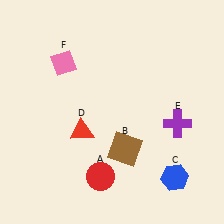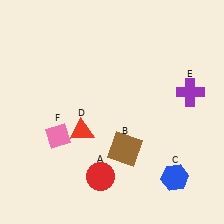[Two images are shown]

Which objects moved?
The objects that moved are: the purple cross (E), the pink diamond (F).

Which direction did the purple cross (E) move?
The purple cross (E) moved up.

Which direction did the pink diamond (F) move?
The pink diamond (F) moved down.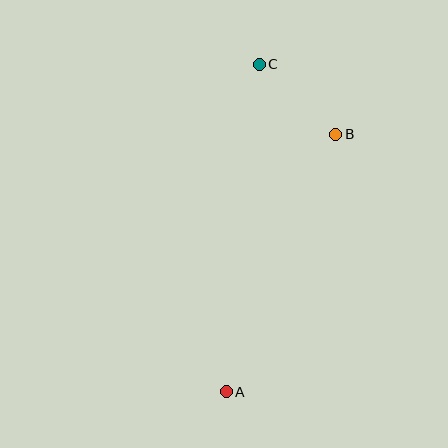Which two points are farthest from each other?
Points A and C are farthest from each other.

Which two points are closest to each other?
Points B and C are closest to each other.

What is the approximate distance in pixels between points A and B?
The distance between A and B is approximately 280 pixels.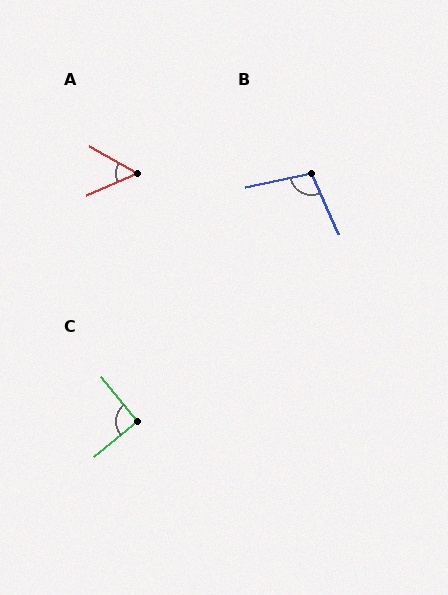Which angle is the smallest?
A, at approximately 53 degrees.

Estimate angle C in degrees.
Approximately 90 degrees.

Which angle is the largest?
B, at approximately 103 degrees.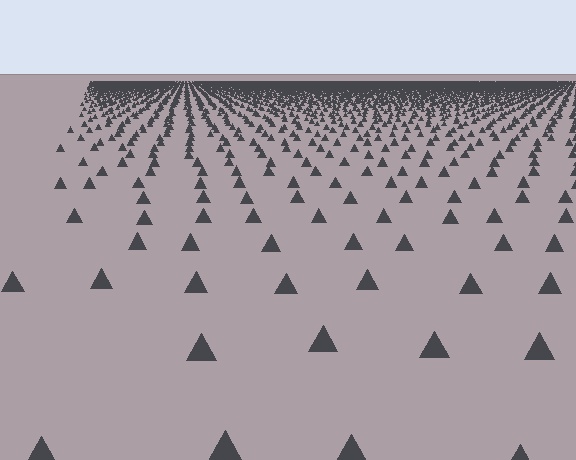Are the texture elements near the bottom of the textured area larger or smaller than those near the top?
Larger. Near the bottom, elements are closer to the viewer and appear at a bigger on-screen size.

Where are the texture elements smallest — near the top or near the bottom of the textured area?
Near the top.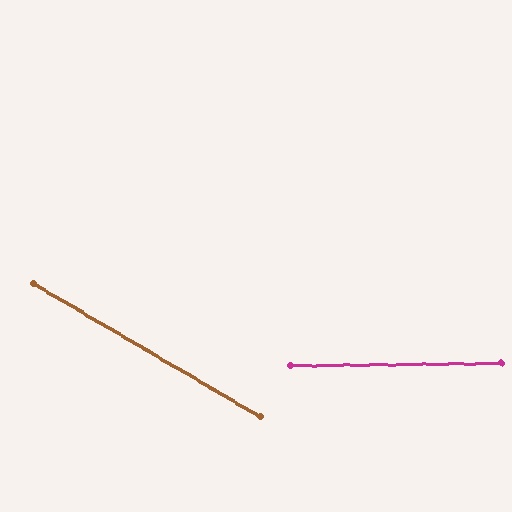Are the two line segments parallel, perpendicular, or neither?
Neither parallel nor perpendicular — they differ by about 31°.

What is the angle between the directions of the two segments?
Approximately 31 degrees.